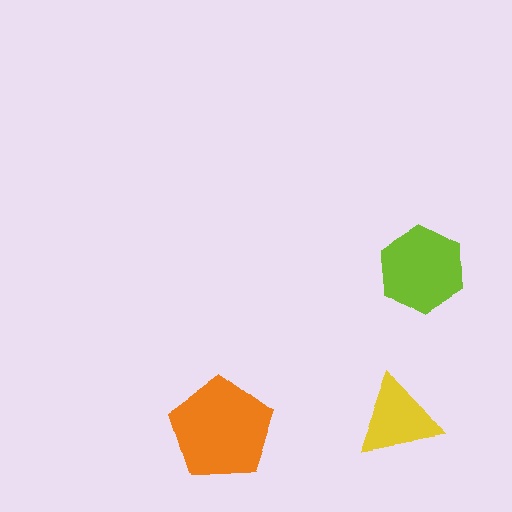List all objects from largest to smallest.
The orange pentagon, the lime hexagon, the yellow triangle.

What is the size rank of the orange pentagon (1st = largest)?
1st.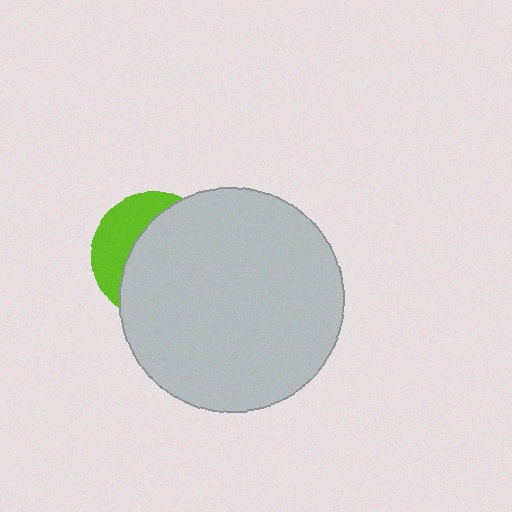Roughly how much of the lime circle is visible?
A small part of it is visible (roughly 33%).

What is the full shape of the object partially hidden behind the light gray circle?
The partially hidden object is a lime circle.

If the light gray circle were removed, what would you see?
You would see the complete lime circle.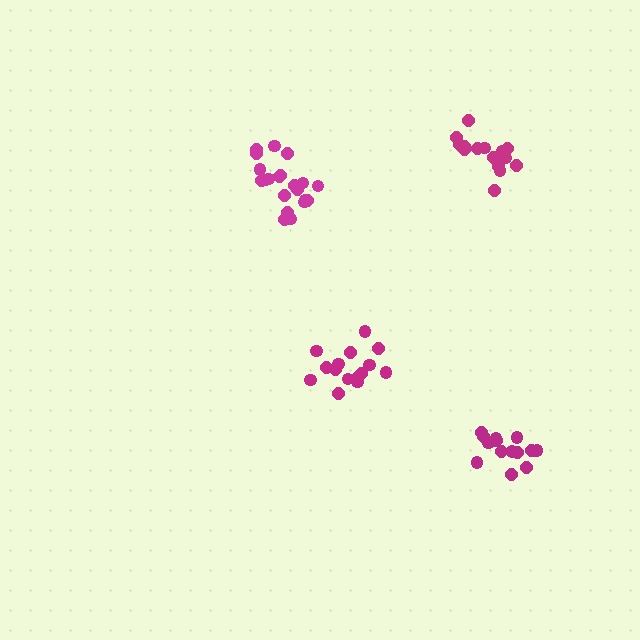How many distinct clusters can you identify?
There are 4 distinct clusters.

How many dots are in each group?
Group 1: 15 dots, Group 2: 21 dots, Group 3: 15 dots, Group 4: 16 dots (67 total).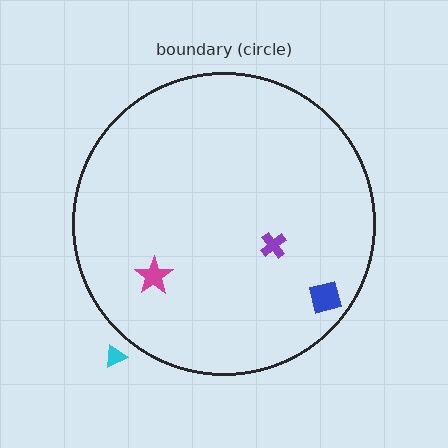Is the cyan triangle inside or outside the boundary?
Outside.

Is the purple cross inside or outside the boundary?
Inside.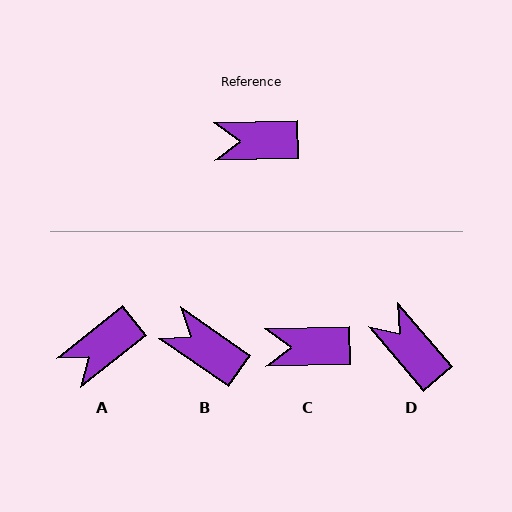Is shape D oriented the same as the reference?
No, it is off by about 51 degrees.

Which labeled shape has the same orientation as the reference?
C.